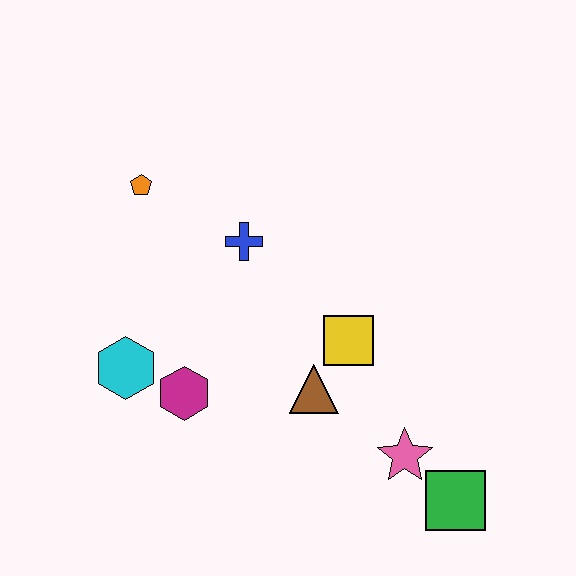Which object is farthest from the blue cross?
The green square is farthest from the blue cross.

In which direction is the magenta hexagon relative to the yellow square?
The magenta hexagon is to the left of the yellow square.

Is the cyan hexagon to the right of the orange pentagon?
No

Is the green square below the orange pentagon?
Yes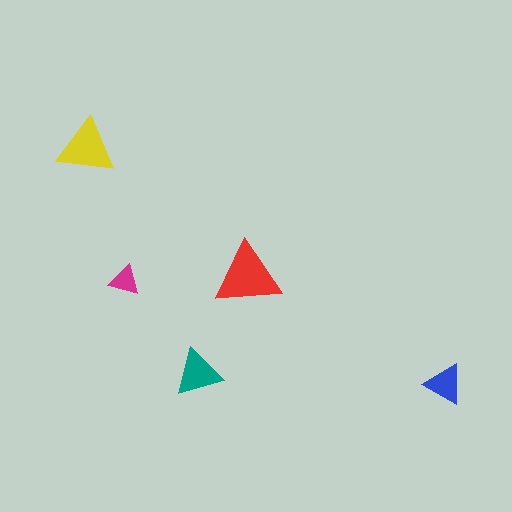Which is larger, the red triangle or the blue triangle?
The red one.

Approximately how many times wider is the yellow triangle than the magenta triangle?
About 2 times wider.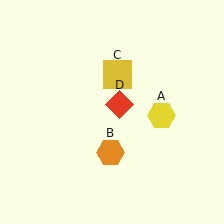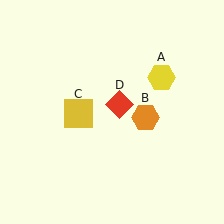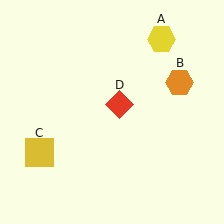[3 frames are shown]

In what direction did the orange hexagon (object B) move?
The orange hexagon (object B) moved up and to the right.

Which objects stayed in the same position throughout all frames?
Red diamond (object D) remained stationary.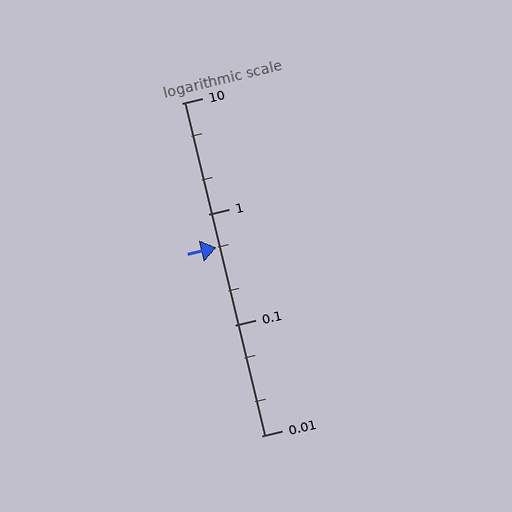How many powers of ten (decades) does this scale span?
The scale spans 3 decades, from 0.01 to 10.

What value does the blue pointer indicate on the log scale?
The pointer indicates approximately 0.5.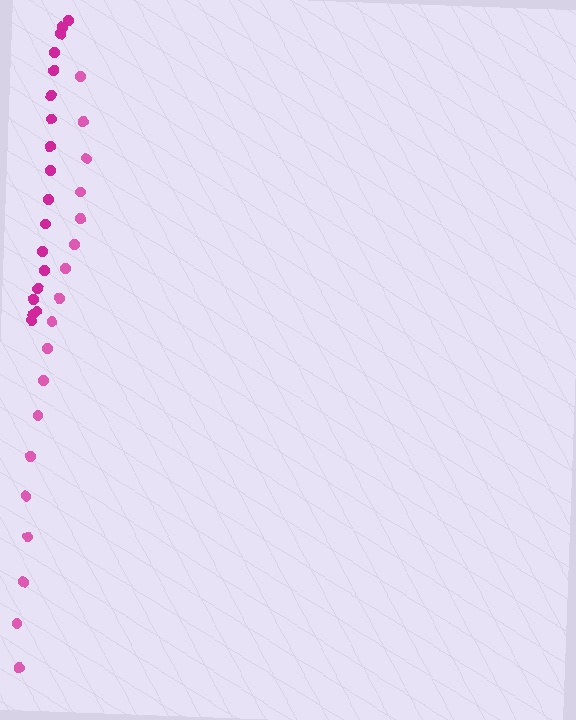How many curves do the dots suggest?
There are 2 distinct paths.